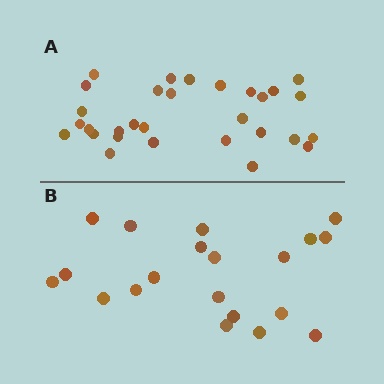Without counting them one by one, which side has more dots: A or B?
Region A (the top region) has more dots.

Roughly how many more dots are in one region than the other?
Region A has roughly 10 or so more dots than region B.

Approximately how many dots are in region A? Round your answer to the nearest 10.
About 30 dots.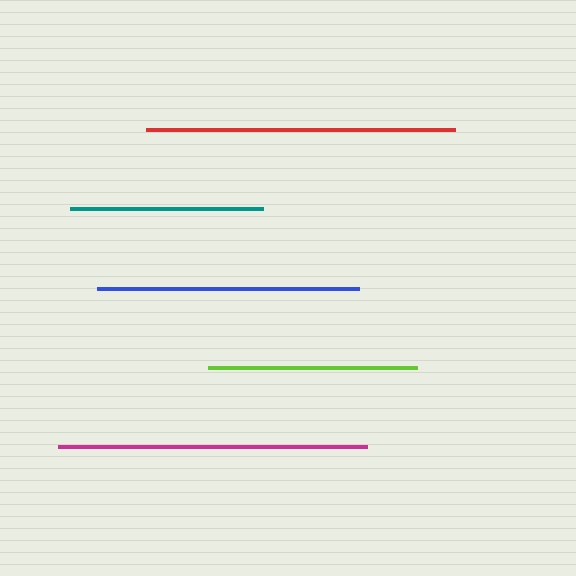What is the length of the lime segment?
The lime segment is approximately 209 pixels long.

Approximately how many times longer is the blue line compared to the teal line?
The blue line is approximately 1.3 times the length of the teal line.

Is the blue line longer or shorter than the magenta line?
The magenta line is longer than the blue line.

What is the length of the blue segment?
The blue segment is approximately 261 pixels long.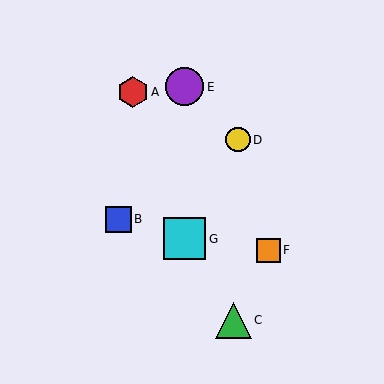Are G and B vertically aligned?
No, G is at x≈185 and B is at x≈118.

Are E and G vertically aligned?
Yes, both are at x≈185.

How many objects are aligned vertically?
2 objects (E, G) are aligned vertically.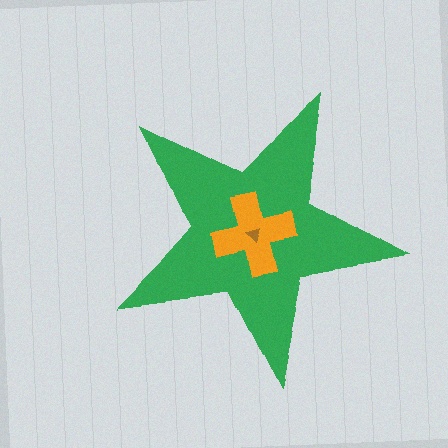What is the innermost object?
The brown triangle.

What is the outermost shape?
The green star.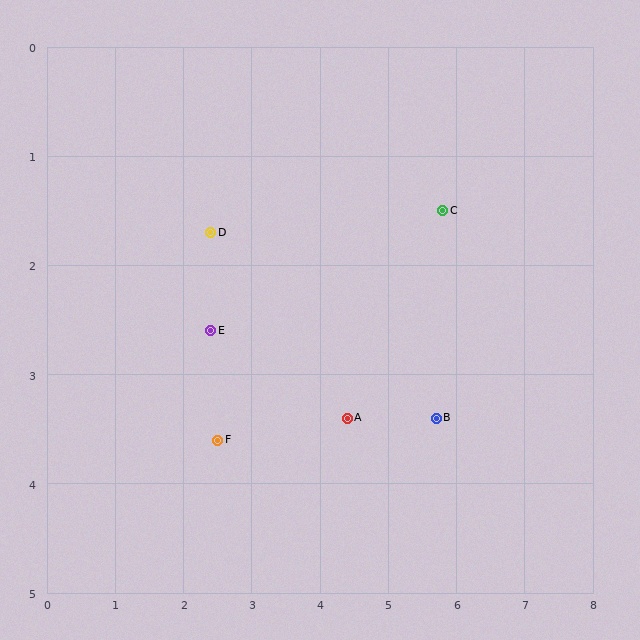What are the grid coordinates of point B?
Point B is at approximately (5.7, 3.4).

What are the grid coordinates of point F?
Point F is at approximately (2.5, 3.6).